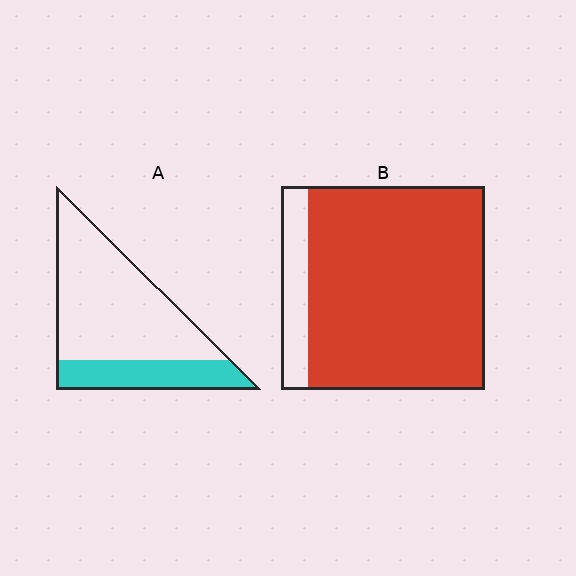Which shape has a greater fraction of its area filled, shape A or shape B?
Shape B.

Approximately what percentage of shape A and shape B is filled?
A is approximately 25% and B is approximately 85%.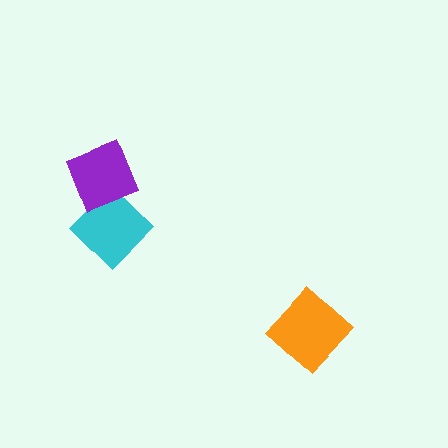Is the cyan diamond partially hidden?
Yes, it is partially covered by another shape.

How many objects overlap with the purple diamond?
1 object overlaps with the purple diamond.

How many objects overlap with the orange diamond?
0 objects overlap with the orange diamond.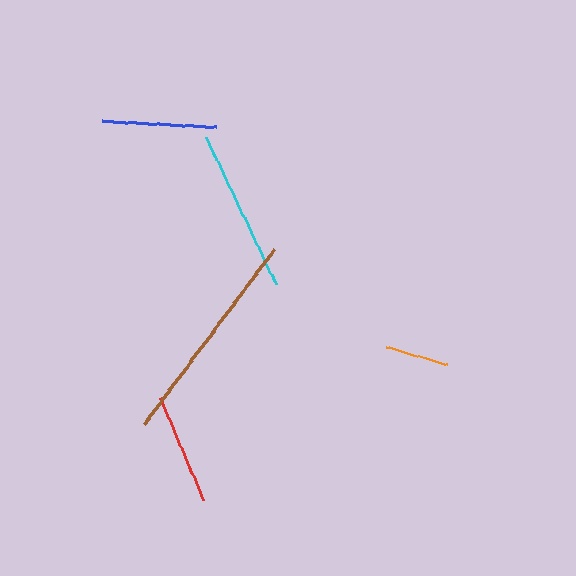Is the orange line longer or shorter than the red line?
The red line is longer than the orange line.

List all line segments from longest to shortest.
From longest to shortest: brown, cyan, blue, red, orange.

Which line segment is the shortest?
The orange line is the shortest at approximately 64 pixels.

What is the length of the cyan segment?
The cyan segment is approximately 163 pixels long.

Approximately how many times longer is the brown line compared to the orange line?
The brown line is approximately 3.4 times the length of the orange line.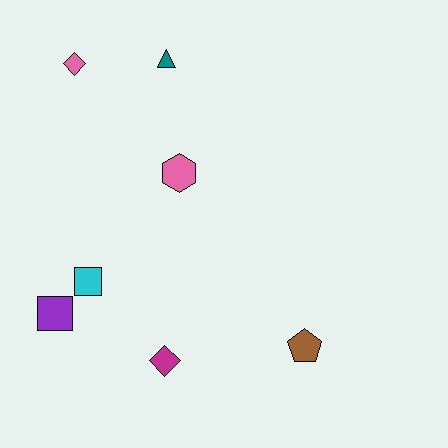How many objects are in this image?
There are 7 objects.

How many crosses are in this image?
There are no crosses.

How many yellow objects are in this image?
There are no yellow objects.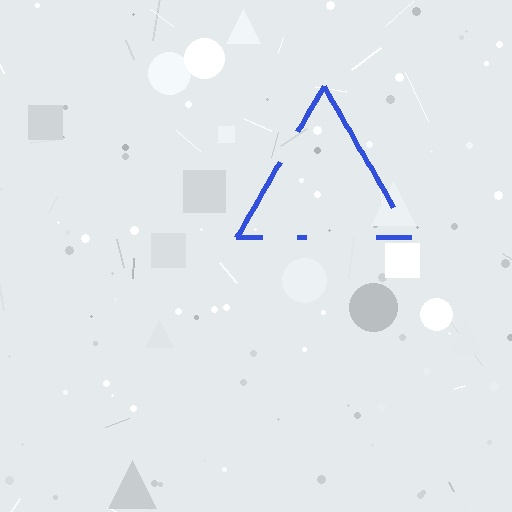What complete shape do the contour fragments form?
The contour fragments form a triangle.